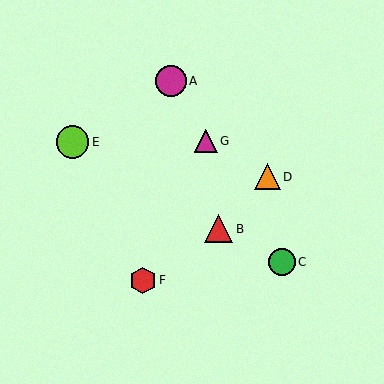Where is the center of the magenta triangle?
The center of the magenta triangle is at (206, 141).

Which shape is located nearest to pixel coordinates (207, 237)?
The red triangle (labeled B) at (219, 229) is nearest to that location.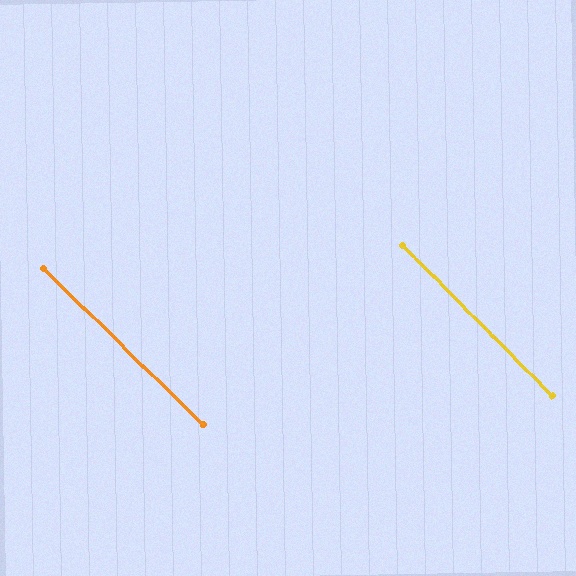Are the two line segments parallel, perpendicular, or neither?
Parallel — their directions differ by only 0.9°.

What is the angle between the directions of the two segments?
Approximately 1 degree.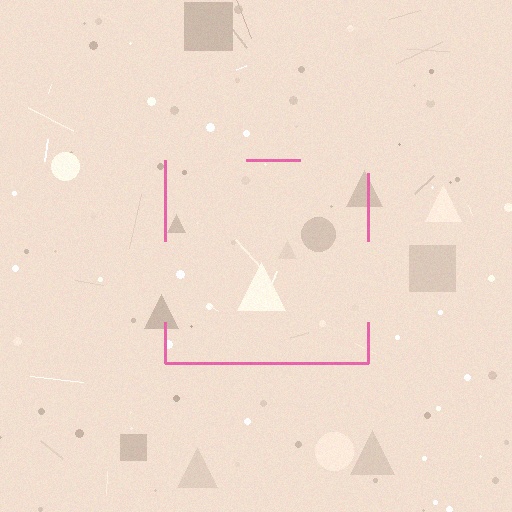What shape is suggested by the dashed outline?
The dashed outline suggests a square.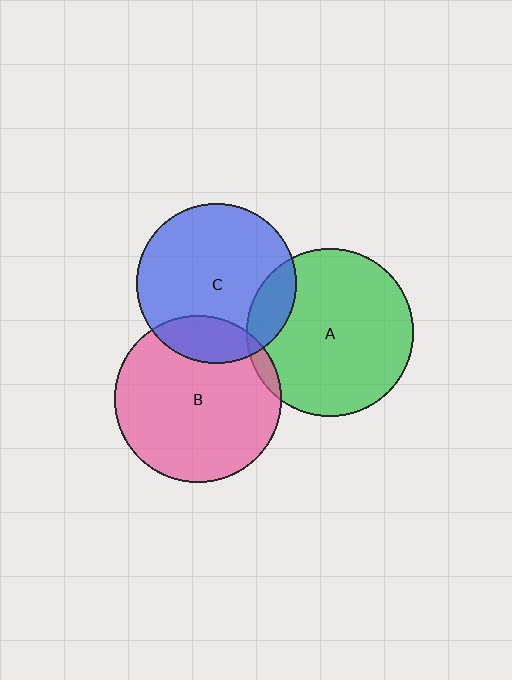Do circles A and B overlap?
Yes.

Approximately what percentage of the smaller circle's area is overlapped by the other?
Approximately 5%.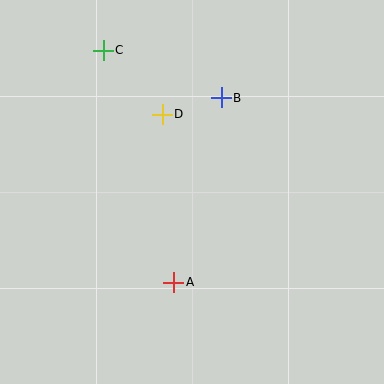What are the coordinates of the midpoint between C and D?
The midpoint between C and D is at (133, 82).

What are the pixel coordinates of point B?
Point B is at (221, 98).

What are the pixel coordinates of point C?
Point C is at (103, 50).